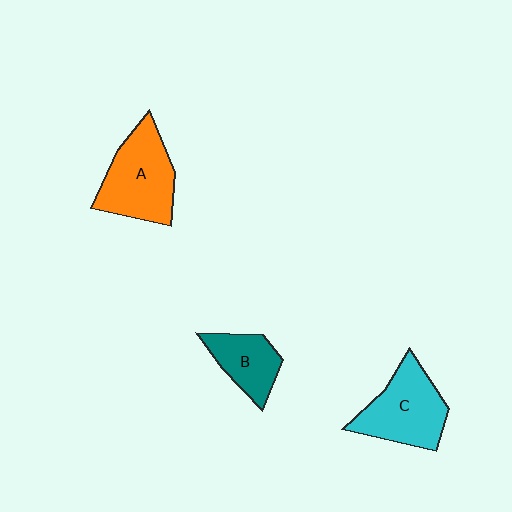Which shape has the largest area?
Shape A (orange).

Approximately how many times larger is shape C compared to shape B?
Approximately 1.5 times.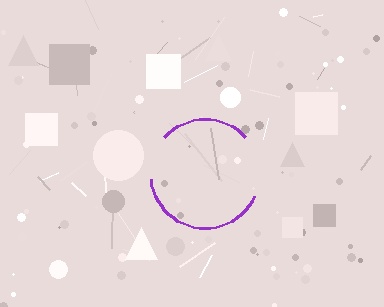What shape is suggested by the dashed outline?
The dashed outline suggests a circle.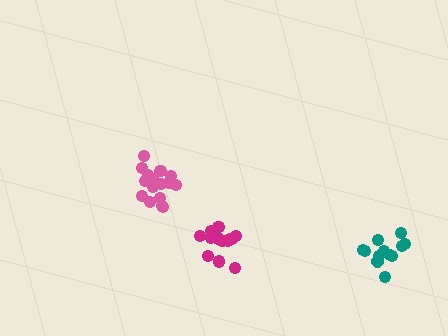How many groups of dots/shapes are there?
There are 3 groups.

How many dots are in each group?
Group 1: 17 dots, Group 2: 15 dots, Group 3: 12 dots (44 total).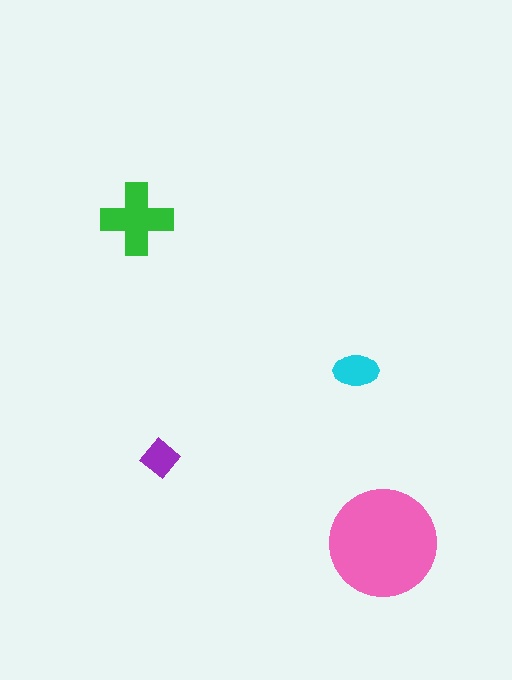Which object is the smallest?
The purple diamond.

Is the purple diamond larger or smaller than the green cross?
Smaller.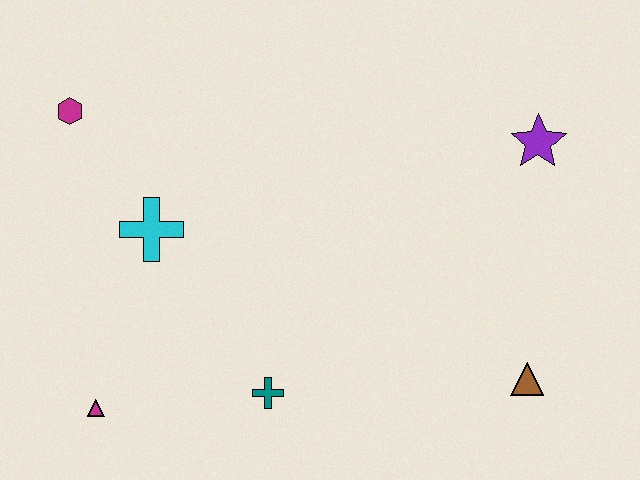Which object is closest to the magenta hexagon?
The cyan cross is closest to the magenta hexagon.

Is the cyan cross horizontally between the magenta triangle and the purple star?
Yes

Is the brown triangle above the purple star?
No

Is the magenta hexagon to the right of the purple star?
No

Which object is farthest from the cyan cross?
The brown triangle is farthest from the cyan cross.